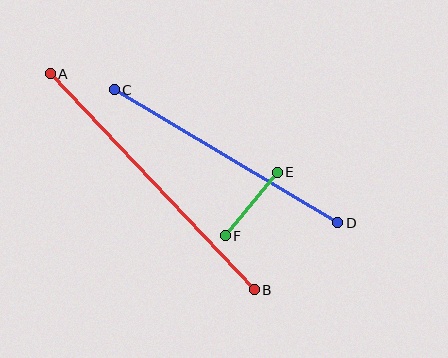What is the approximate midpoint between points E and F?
The midpoint is at approximately (251, 204) pixels.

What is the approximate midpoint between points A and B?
The midpoint is at approximately (152, 182) pixels.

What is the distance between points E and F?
The distance is approximately 82 pixels.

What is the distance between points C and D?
The distance is approximately 260 pixels.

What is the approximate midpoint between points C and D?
The midpoint is at approximately (226, 156) pixels.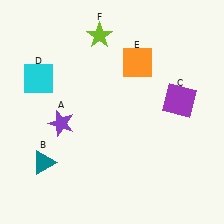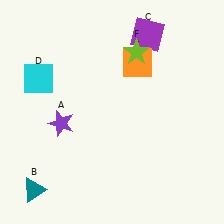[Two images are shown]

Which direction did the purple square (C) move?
The purple square (C) moved up.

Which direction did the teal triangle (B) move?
The teal triangle (B) moved down.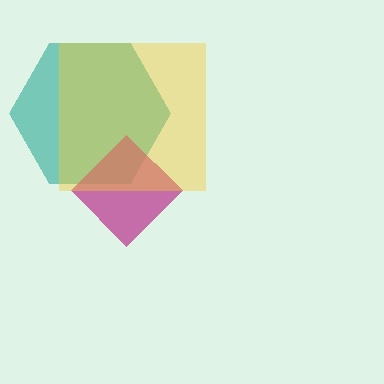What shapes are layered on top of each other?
The layered shapes are: a teal hexagon, a magenta diamond, a yellow square.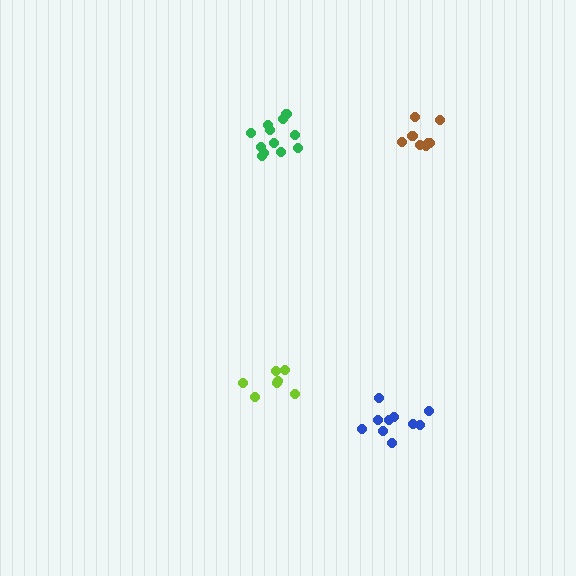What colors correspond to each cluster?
The clusters are colored: green, lime, blue, brown.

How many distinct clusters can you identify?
There are 4 distinct clusters.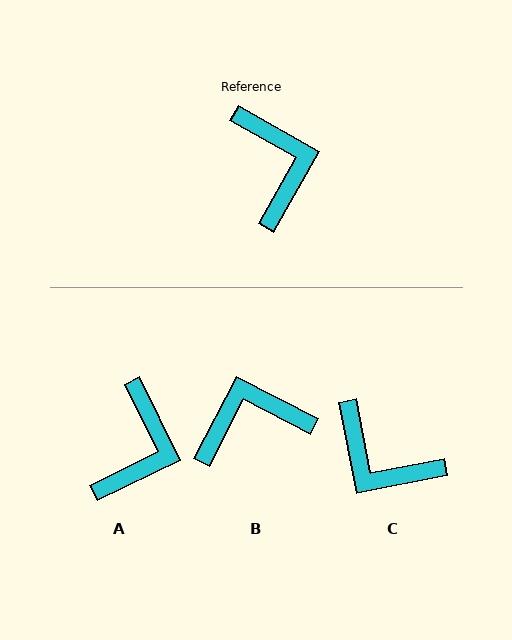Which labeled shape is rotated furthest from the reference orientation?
C, about 140 degrees away.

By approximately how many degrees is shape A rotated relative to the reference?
Approximately 34 degrees clockwise.